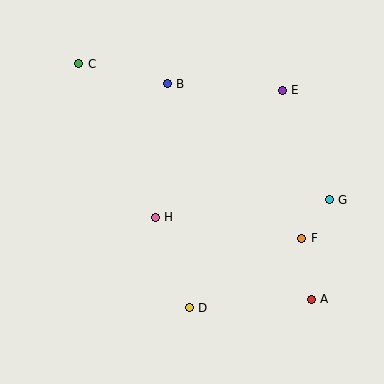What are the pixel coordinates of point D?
Point D is at (189, 308).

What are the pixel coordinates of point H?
Point H is at (155, 217).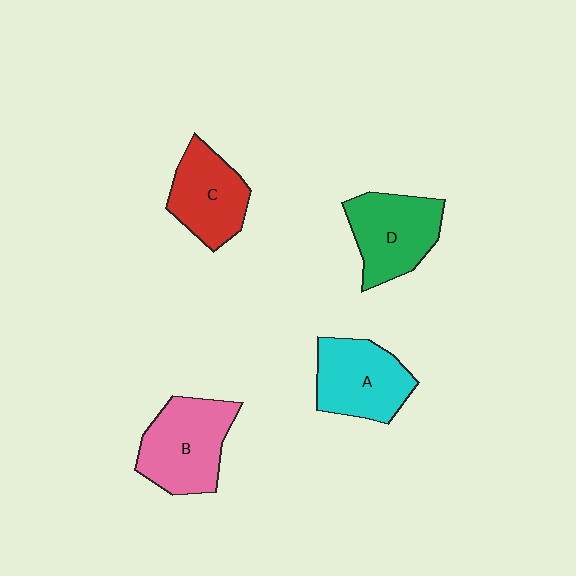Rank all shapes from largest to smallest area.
From largest to smallest: B (pink), A (cyan), D (green), C (red).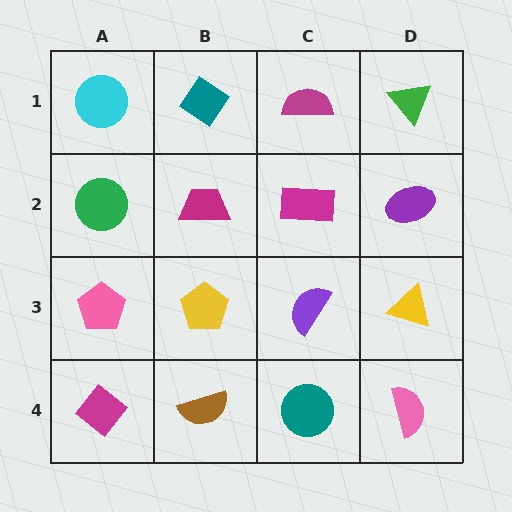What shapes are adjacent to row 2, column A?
A cyan circle (row 1, column A), a pink pentagon (row 3, column A), a magenta trapezoid (row 2, column B).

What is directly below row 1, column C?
A magenta rectangle.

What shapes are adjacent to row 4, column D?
A yellow triangle (row 3, column D), a teal circle (row 4, column C).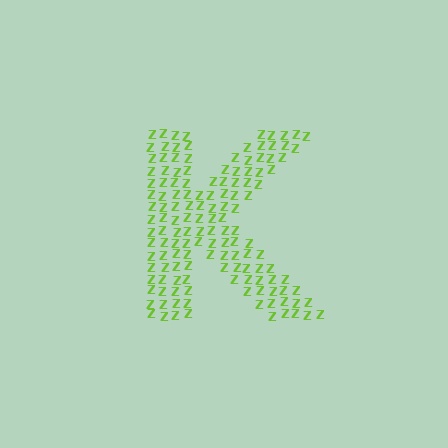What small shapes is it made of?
It is made of small letter Z's.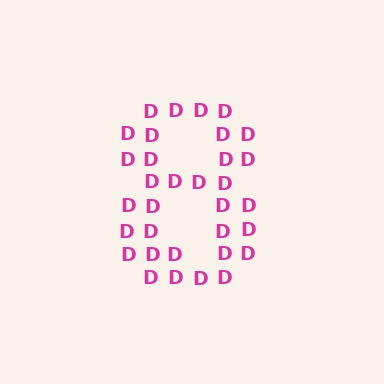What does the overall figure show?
The overall figure shows the digit 8.